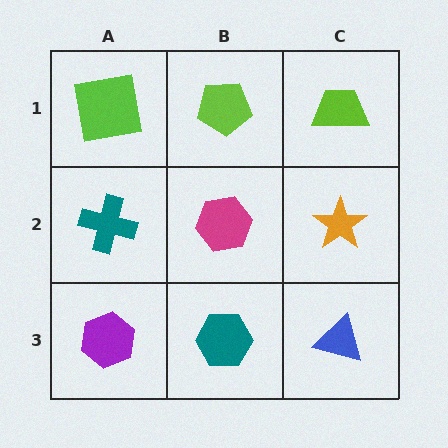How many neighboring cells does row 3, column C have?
2.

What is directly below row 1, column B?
A magenta hexagon.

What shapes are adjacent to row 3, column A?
A teal cross (row 2, column A), a teal hexagon (row 3, column B).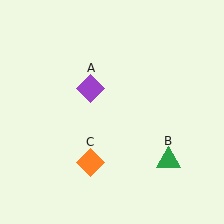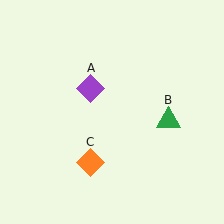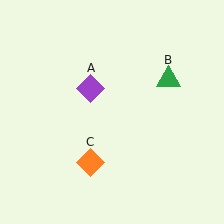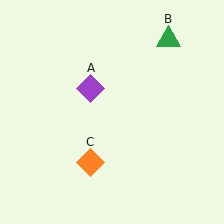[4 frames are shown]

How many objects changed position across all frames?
1 object changed position: green triangle (object B).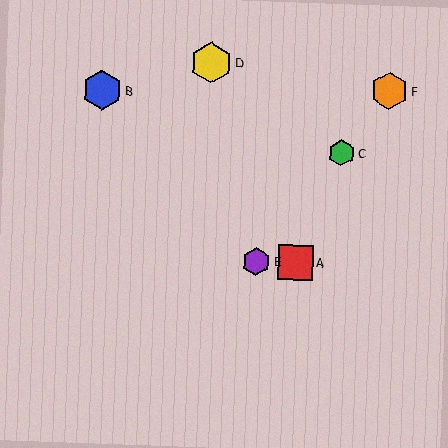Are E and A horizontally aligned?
Yes, both are at y≈261.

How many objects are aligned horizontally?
2 objects (A, E) are aligned horizontally.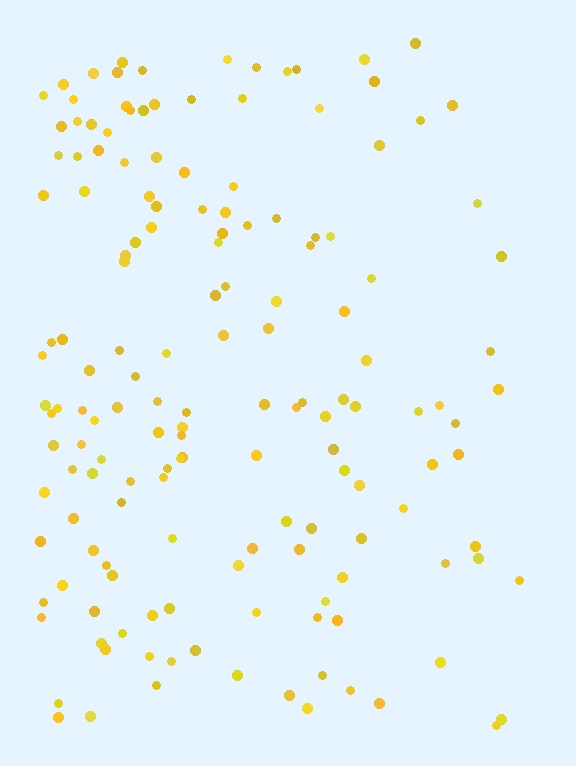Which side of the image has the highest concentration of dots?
The left.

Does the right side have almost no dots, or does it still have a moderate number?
Still a moderate number, just noticeably fewer than the left.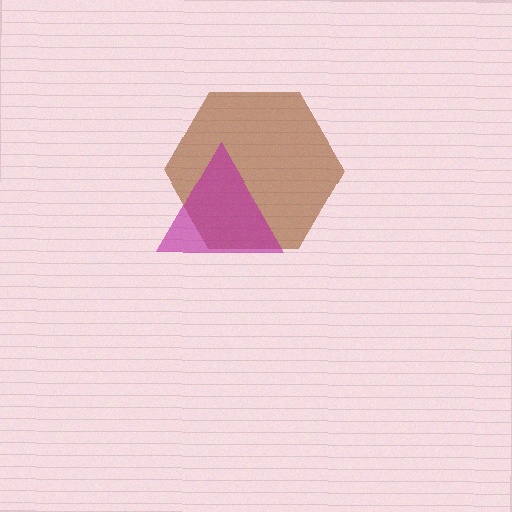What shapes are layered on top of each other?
The layered shapes are: a brown hexagon, a magenta triangle.